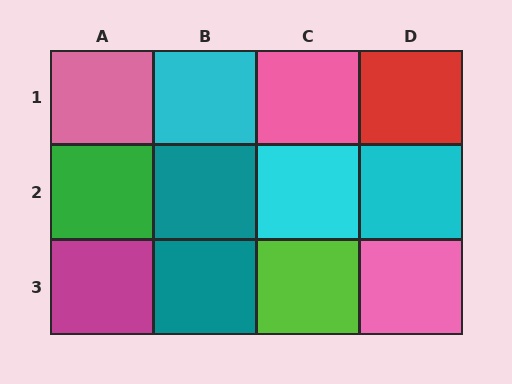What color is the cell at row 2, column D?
Cyan.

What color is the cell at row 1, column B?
Cyan.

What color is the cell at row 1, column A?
Pink.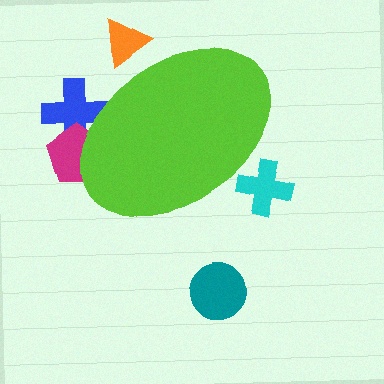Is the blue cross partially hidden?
Yes, the blue cross is partially hidden behind the lime ellipse.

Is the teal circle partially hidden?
No, the teal circle is fully visible.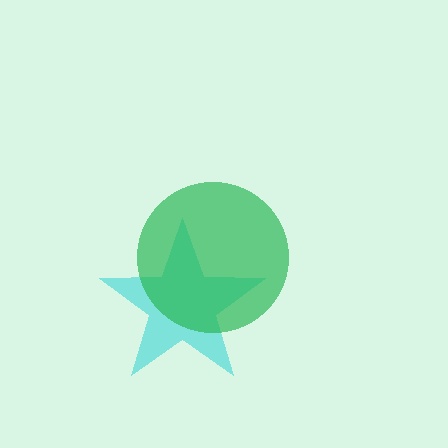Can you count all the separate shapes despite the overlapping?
Yes, there are 2 separate shapes.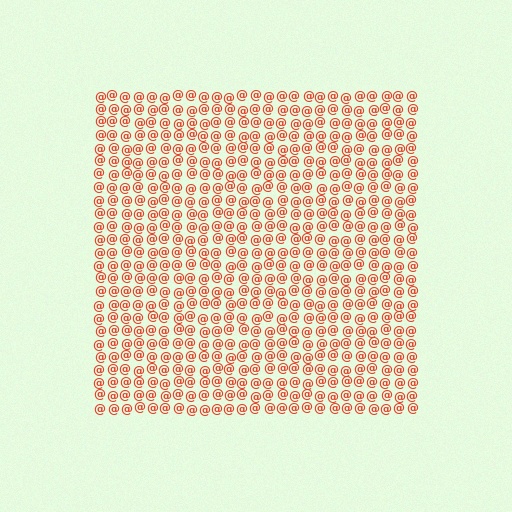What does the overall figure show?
The overall figure shows a square.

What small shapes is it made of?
It is made of small at signs.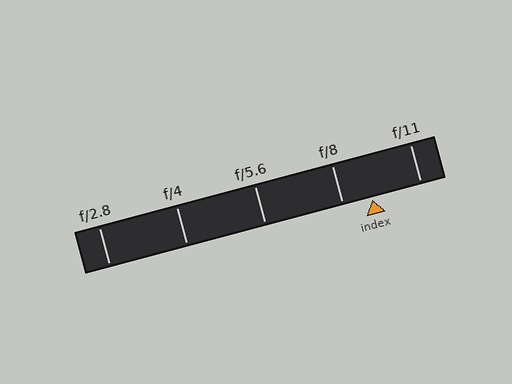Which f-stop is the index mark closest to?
The index mark is closest to f/8.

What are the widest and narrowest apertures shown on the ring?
The widest aperture shown is f/2.8 and the narrowest is f/11.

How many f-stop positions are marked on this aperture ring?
There are 5 f-stop positions marked.